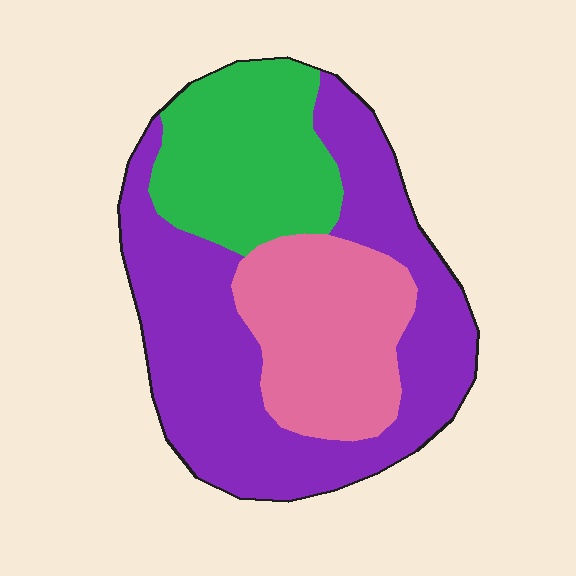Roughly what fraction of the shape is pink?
Pink covers 25% of the shape.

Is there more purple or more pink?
Purple.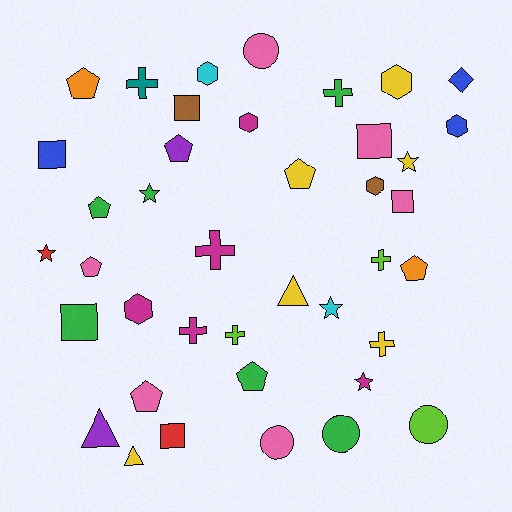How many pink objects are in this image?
There are 6 pink objects.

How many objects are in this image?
There are 40 objects.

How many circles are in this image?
There are 4 circles.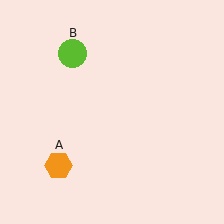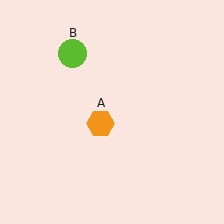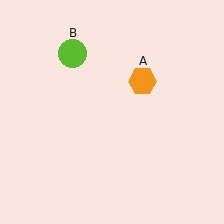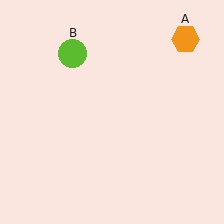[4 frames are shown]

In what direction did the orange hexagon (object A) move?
The orange hexagon (object A) moved up and to the right.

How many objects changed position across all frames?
1 object changed position: orange hexagon (object A).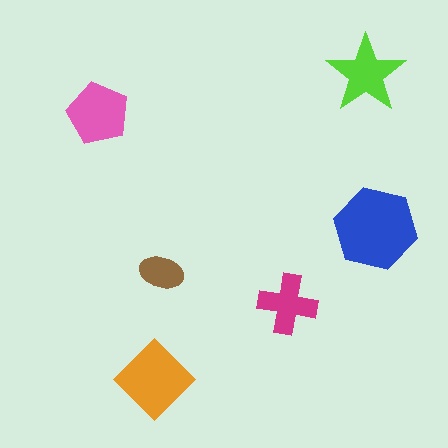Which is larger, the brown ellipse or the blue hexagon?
The blue hexagon.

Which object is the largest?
The blue hexagon.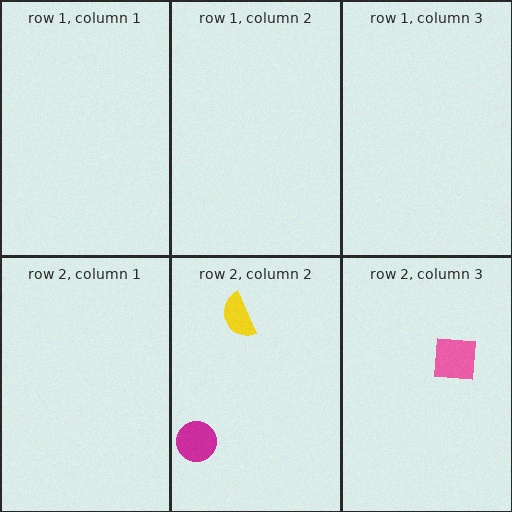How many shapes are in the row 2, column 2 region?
2.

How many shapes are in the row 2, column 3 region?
1.